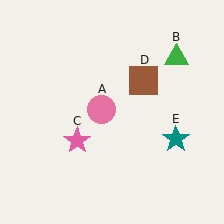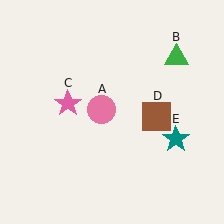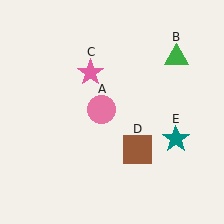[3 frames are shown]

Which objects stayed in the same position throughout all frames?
Pink circle (object A) and green triangle (object B) and teal star (object E) remained stationary.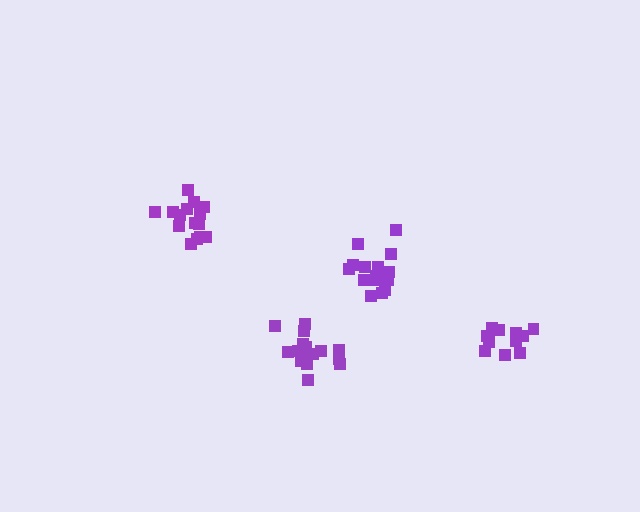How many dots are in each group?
Group 1: 11 dots, Group 2: 15 dots, Group 3: 17 dots, Group 4: 17 dots (60 total).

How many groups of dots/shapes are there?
There are 4 groups.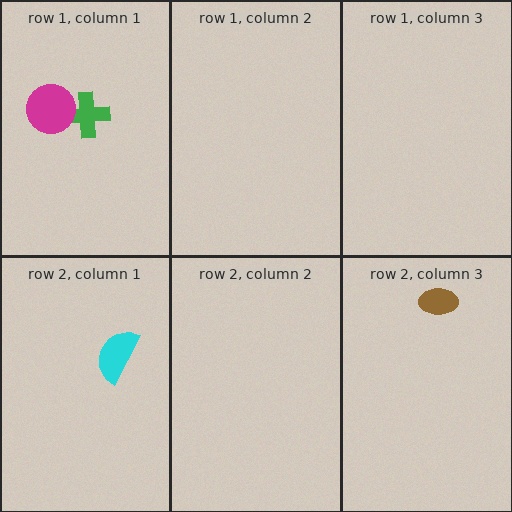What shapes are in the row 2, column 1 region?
The cyan semicircle.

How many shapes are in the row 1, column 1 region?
2.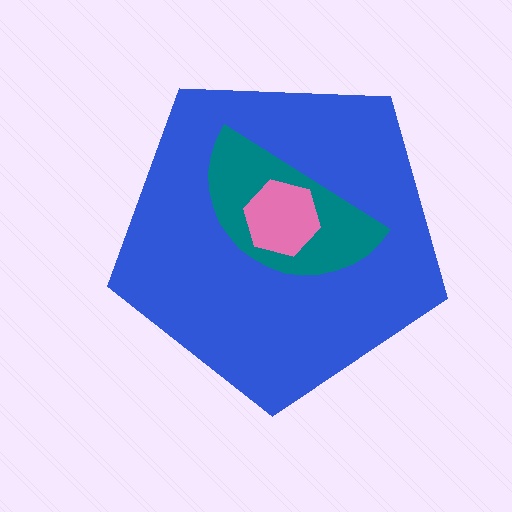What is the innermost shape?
The pink hexagon.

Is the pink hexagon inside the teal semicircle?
Yes.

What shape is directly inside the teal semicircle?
The pink hexagon.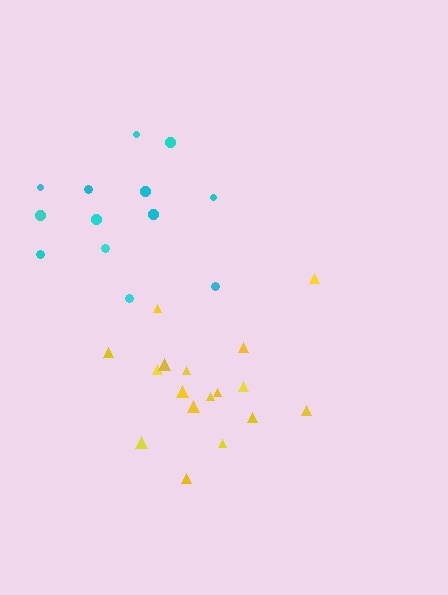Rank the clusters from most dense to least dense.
yellow, cyan.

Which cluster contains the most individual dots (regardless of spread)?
Yellow (17).